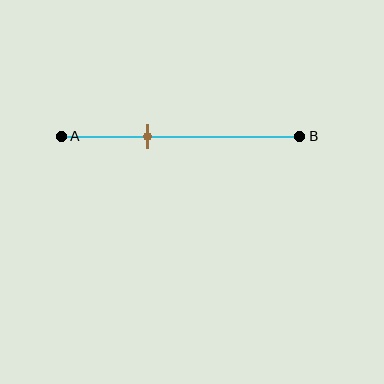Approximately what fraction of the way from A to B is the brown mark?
The brown mark is approximately 35% of the way from A to B.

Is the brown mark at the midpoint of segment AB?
No, the mark is at about 35% from A, not at the 50% midpoint.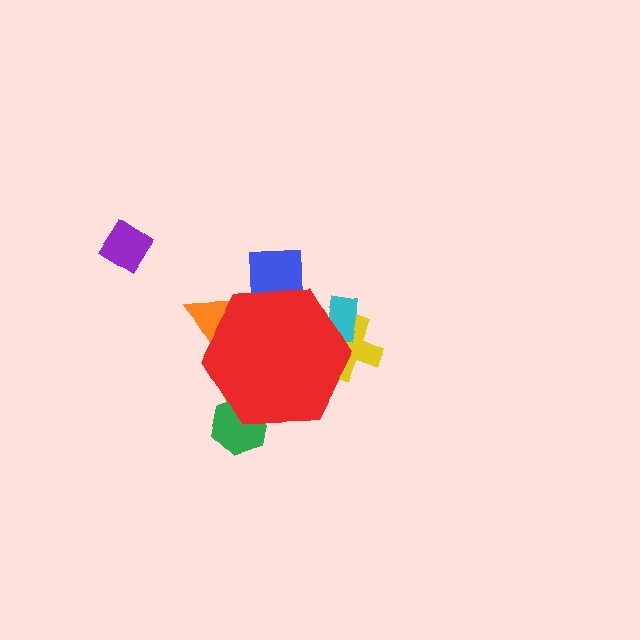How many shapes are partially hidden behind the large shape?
5 shapes are partially hidden.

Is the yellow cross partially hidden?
Yes, the yellow cross is partially hidden behind the red hexagon.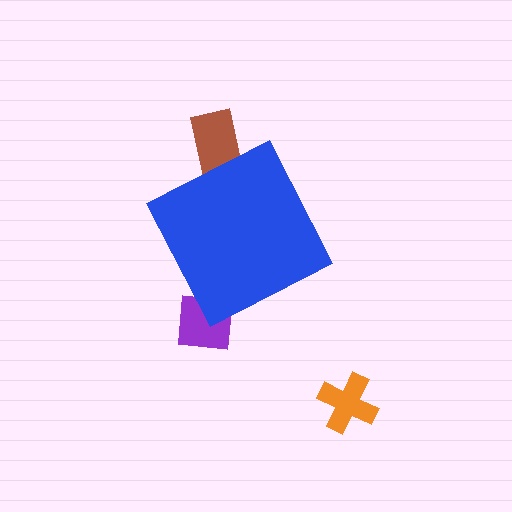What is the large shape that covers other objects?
A blue diamond.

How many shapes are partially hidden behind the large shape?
2 shapes are partially hidden.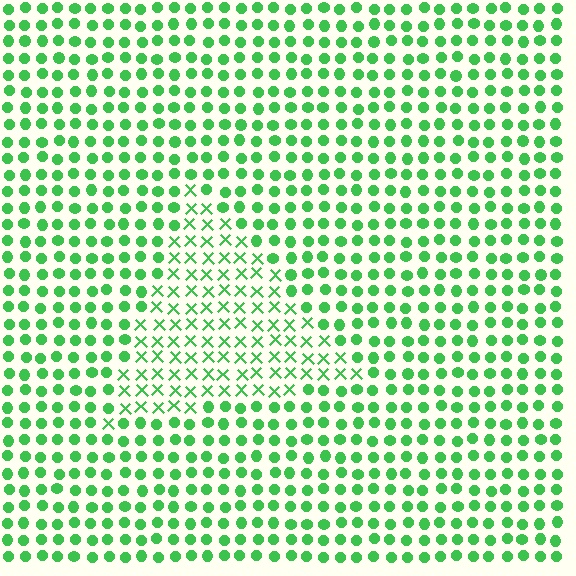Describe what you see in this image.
The image is filled with small green elements arranged in a uniform grid. A triangle-shaped region contains X marks, while the surrounding area contains circles. The boundary is defined purely by the change in element shape.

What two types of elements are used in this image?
The image uses X marks inside the triangle region and circles outside it.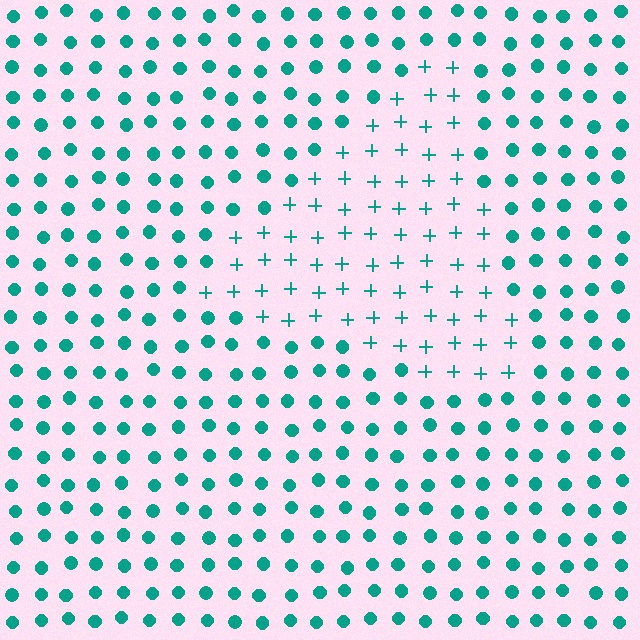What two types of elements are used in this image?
The image uses plus signs inside the triangle region and circles outside it.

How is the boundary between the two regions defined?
The boundary is defined by a change in element shape: plus signs inside vs. circles outside. All elements share the same color and spacing.